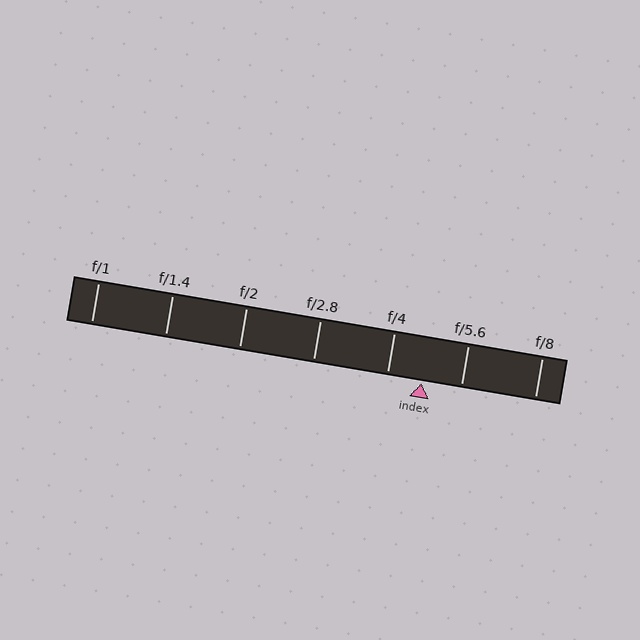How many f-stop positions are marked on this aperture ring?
There are 7 f-stop positions marked.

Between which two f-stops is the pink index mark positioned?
The index mark is between f/4 and f/5.6.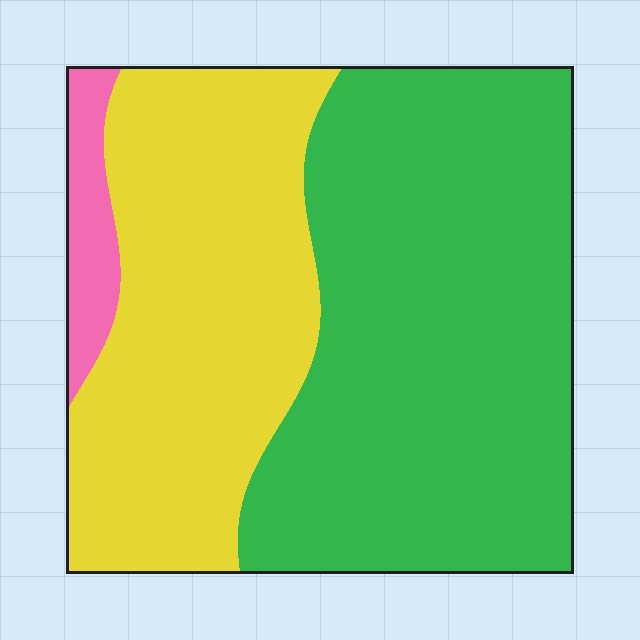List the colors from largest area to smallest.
From largest to smallest: green, yellow, pink.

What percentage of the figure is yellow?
Yellow takes up about two fifths (2/5) of the figure.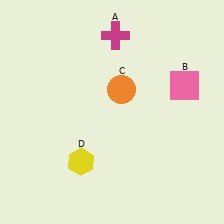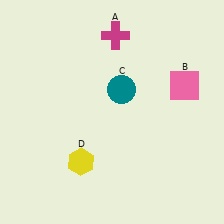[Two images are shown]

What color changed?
The circle (C) changed from orange in Image 1 to teal in Image 2.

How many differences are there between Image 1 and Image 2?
There is 1 difference between the two images.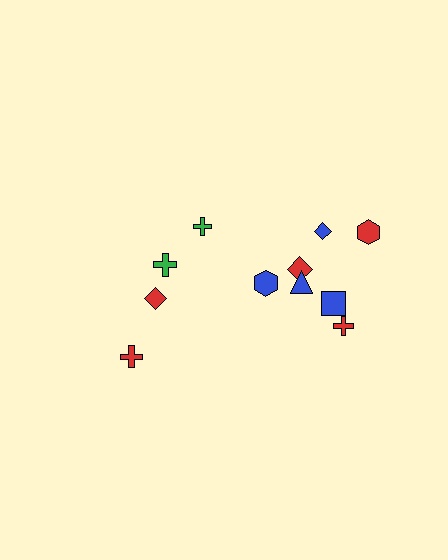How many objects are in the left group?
There are 4 objects.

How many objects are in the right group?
There are 8 objects.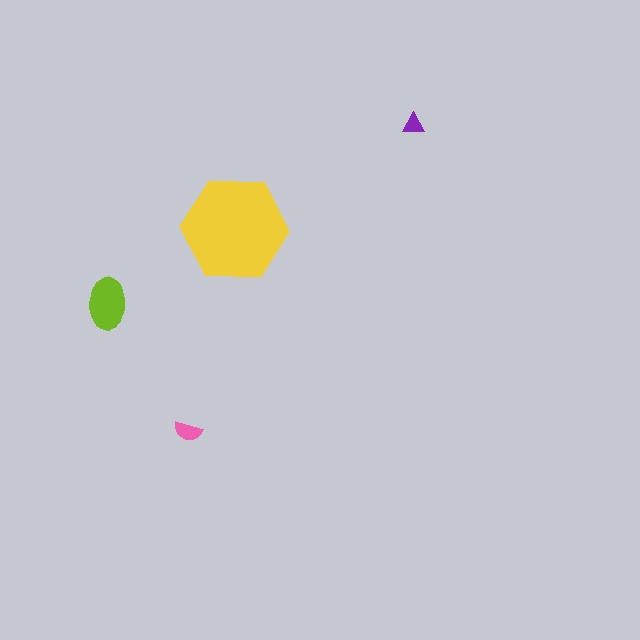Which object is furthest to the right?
The purple triangle is rightmost.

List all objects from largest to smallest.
The yellow hexagon, the lime ellipse, the pink semicircle, the purple triangle.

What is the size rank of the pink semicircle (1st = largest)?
3rd.